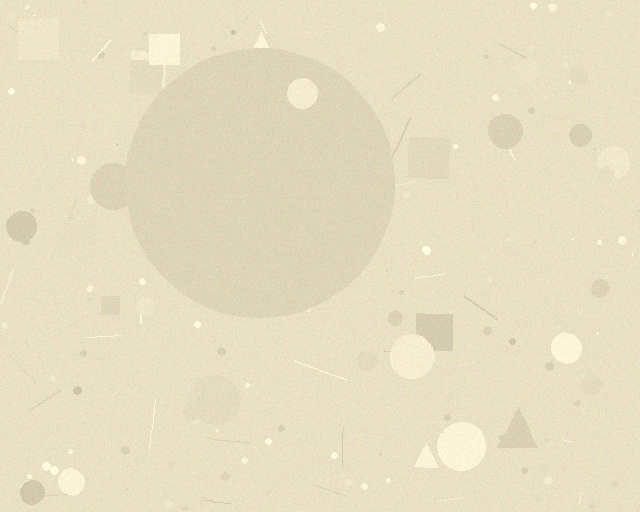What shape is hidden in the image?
A circle is hidden in the image.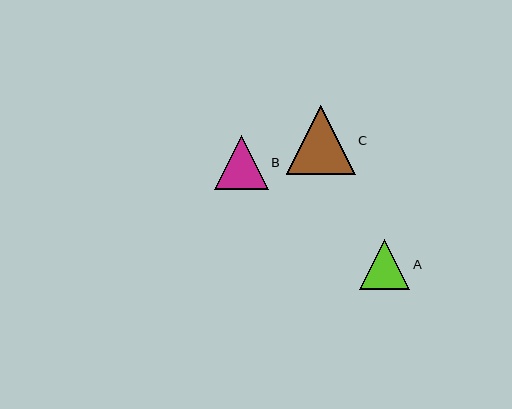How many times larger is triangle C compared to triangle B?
Triangle C is approximately 1.3 times the size of triangle B.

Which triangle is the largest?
Triangle C is the largest with a size of approximately 68 pixels.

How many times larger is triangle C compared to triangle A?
Triangle C is approximately 1.3 times the size of triangle A.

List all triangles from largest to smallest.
From largest to smallest: C, B, A.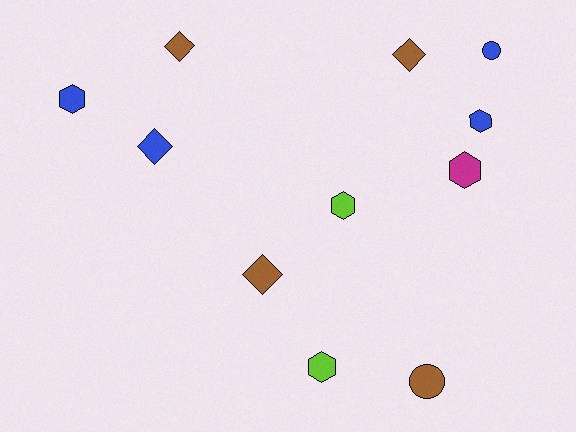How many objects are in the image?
There are 11 objects.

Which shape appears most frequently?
Hexagon, with 5 objects.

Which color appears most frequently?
Brown, with 4 objects.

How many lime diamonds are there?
There are no lime diamonds.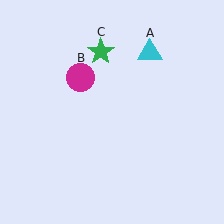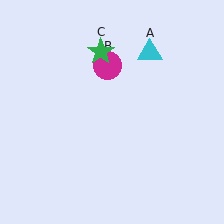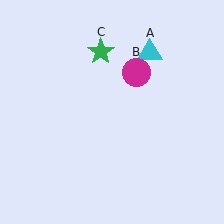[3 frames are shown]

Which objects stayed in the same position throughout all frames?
Cyan triangle (object A) and green star (object C) remained stationary.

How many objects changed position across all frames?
1 object changed position: magenta circle (object B).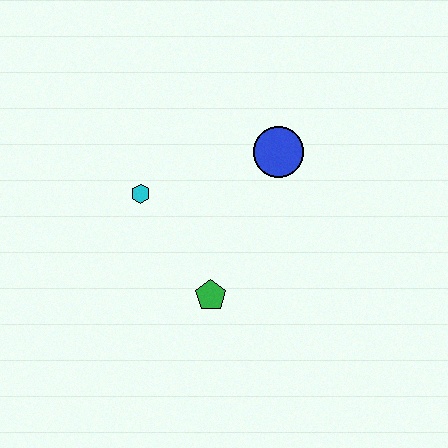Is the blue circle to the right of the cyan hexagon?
Yes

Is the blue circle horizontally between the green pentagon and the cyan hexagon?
No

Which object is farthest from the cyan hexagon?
The blue circle is farthest from the cyan hexagon.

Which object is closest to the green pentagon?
The cyan hexagon is closest to the green pentagon.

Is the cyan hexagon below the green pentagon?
No